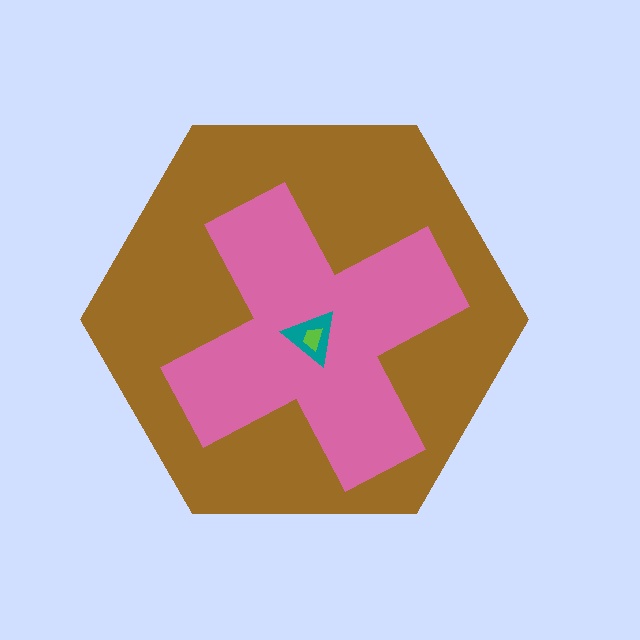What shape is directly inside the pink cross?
The teal triangle.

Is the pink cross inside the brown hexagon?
Yes.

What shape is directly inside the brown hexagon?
The pink cross.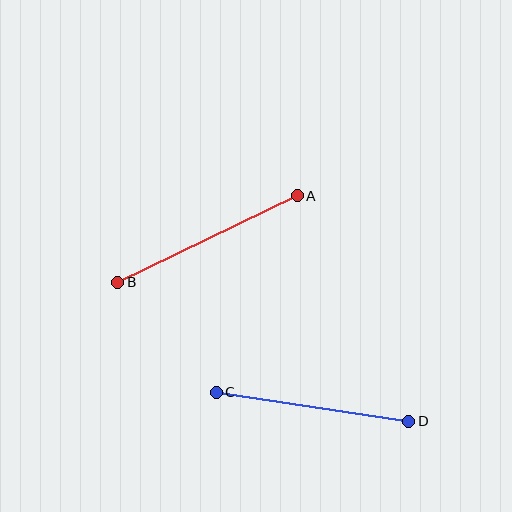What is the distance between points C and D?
The distance is approximately 194 pixels.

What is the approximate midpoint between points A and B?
The midpoint is at approximately (207, 239) pixels.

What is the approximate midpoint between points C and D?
The midpoint is at approximately (313, 407) pixels.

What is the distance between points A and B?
The distance is approximately 199 pixels.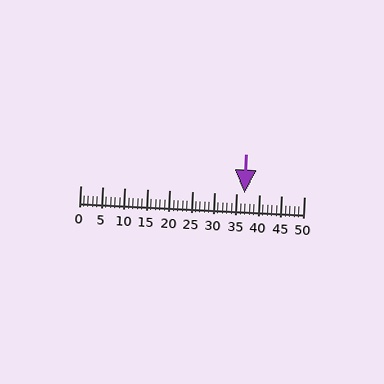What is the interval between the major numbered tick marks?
The major tick marks are spaced 5 units apart.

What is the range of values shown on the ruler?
The ruler shows values from 0 to 50.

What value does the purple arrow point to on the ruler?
The purple arrow points to approximately 37.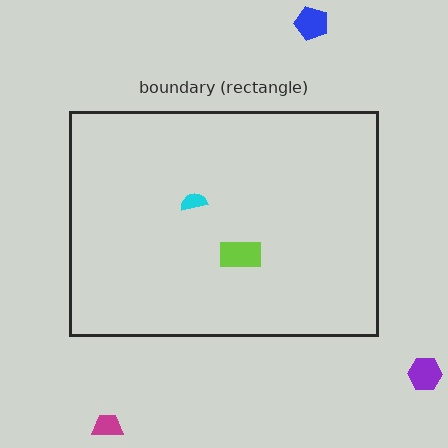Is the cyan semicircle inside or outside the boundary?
Inside.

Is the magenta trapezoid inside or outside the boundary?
Outside.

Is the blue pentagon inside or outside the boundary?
Outside.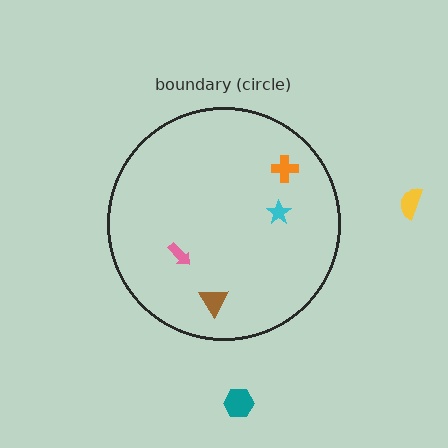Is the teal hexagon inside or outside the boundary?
Outside.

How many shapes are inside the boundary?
4 inside, 2 outside.